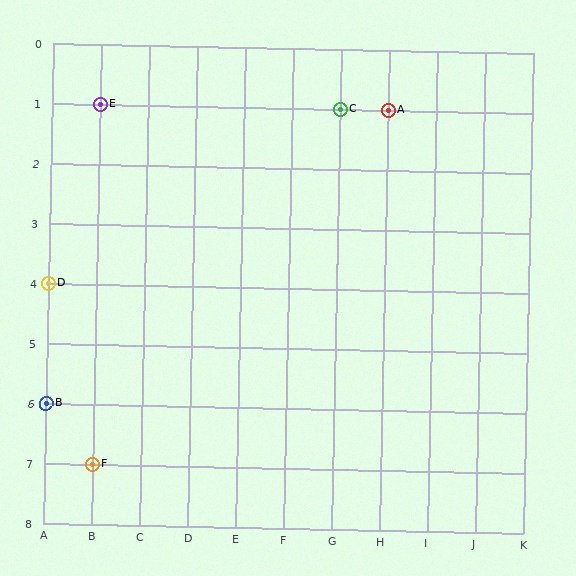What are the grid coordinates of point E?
Point E is at grid coordinates (B, 1).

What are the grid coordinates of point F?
Point F is at grid coordinates (B, 7).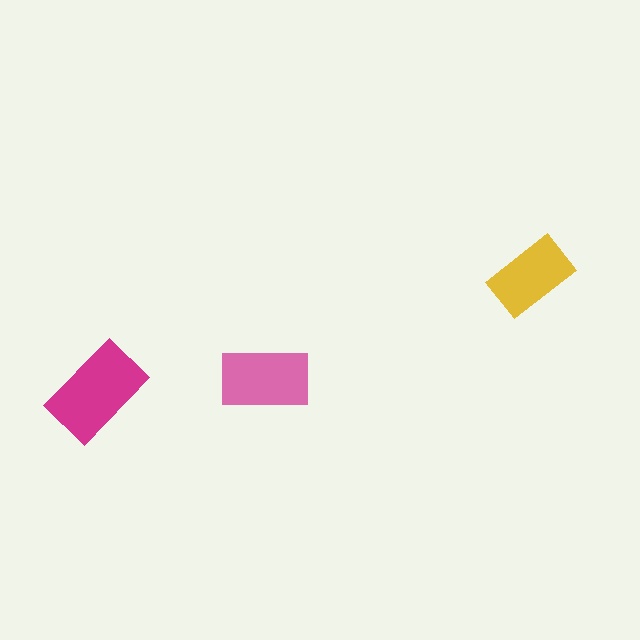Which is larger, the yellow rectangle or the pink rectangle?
The pink one.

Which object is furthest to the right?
The yellow rectangle is rightmost.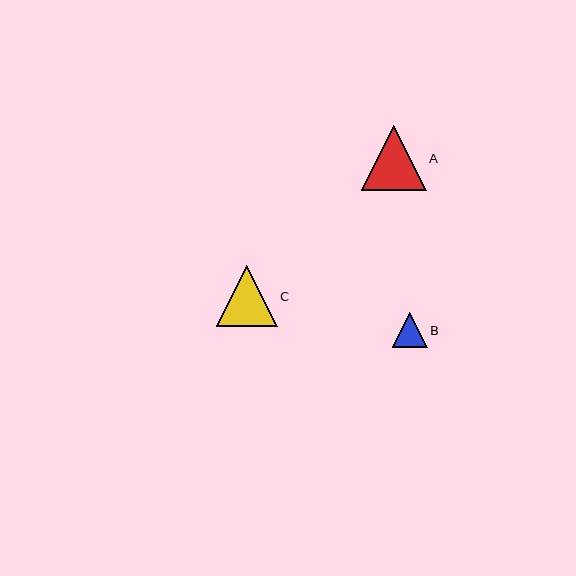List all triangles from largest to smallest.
From largest to smallest: A, C, B.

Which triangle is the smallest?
Triangle B is the smallest with a size of approximately 35 pixels.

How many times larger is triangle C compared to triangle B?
Triangle C is approximately 1.7 times the size of triangle B.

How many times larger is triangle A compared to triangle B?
Triangle A is approximately 1.9 times the size of triangle B.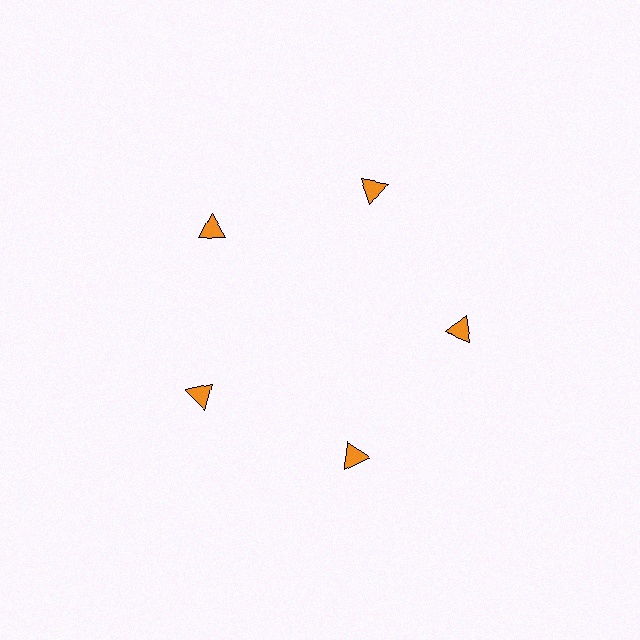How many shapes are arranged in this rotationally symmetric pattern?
There are 5 shapes, arranged in 5 groups of 1.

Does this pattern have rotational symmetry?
Yes, this pattern has 5-fold rotational symmetry. It looks the same after rotating 72 degrees around the center.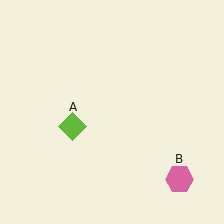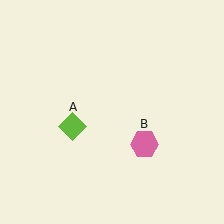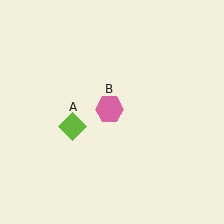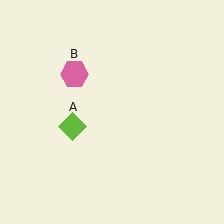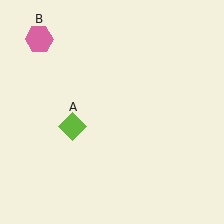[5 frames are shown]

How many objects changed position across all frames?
1 object changed position: pink hexagon (object B).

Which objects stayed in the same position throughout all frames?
Lime diamond (object A) remained stationary.